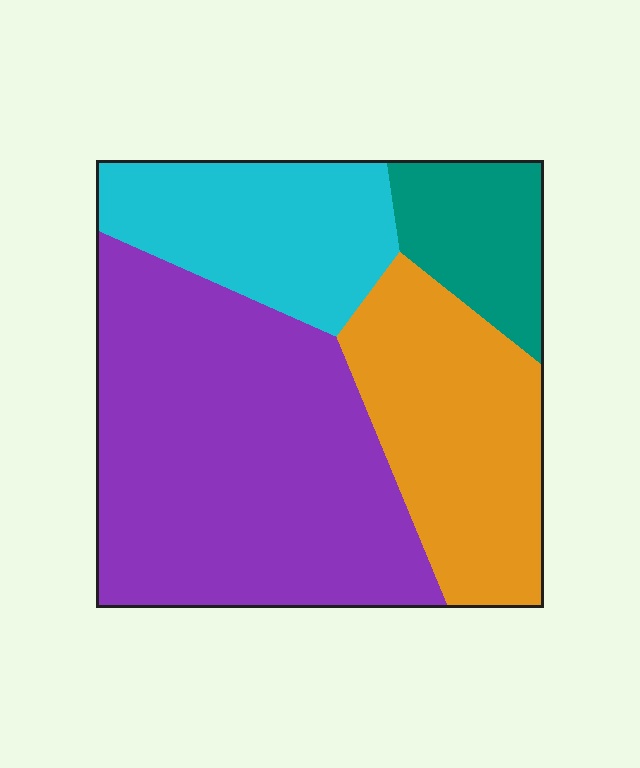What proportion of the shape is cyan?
Cyan covers about 20% of the shape.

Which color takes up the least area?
Teal, at roughly 10%.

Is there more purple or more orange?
Purple.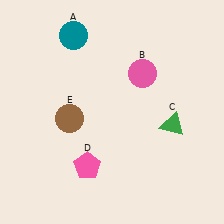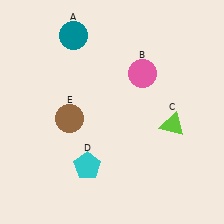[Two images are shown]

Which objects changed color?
C changed from green to lime. D changed from pink to cyan.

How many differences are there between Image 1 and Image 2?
There are 2 differences between the two images.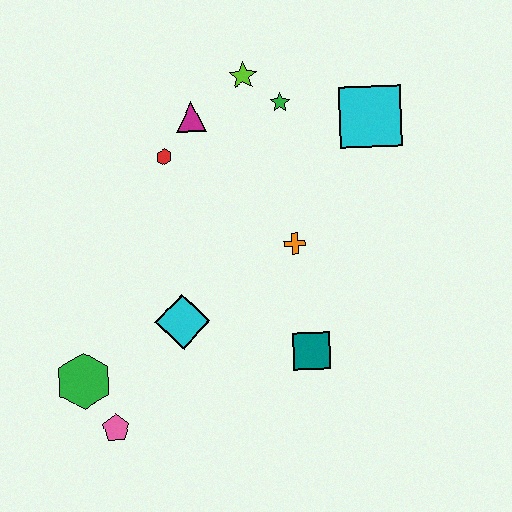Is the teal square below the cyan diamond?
Yes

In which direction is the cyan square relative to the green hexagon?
The cyan square is to the right of the green hexagon.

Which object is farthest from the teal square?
The lime star is farthest from the teal square.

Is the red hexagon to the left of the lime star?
Yes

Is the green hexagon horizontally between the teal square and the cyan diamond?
No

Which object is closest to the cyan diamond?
The green hexagon is closest to the cyan diamond.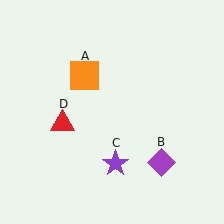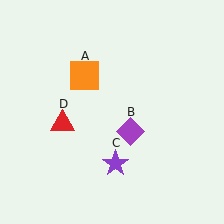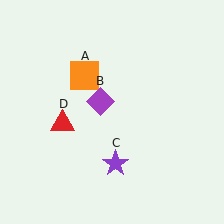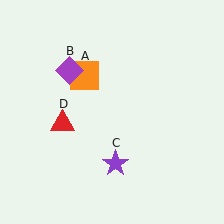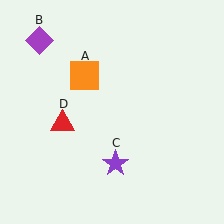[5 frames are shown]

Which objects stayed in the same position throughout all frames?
Orange square (object A) and purple star (object C) and red triangle (object D) remained stationary.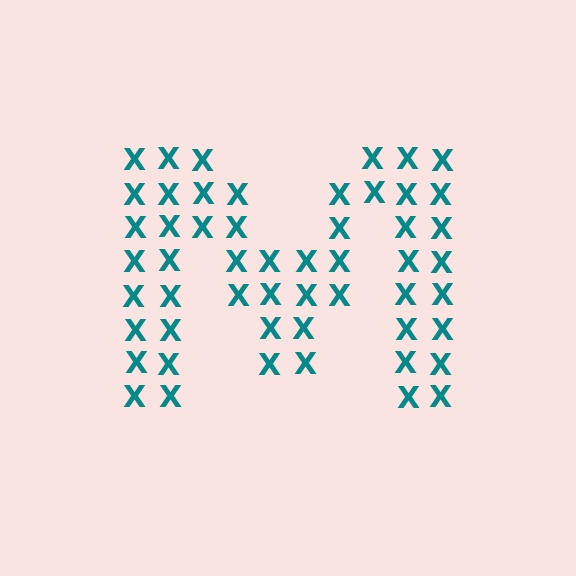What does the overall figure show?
The overall figure shows the letter M.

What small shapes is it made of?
It is made of small letter X's.